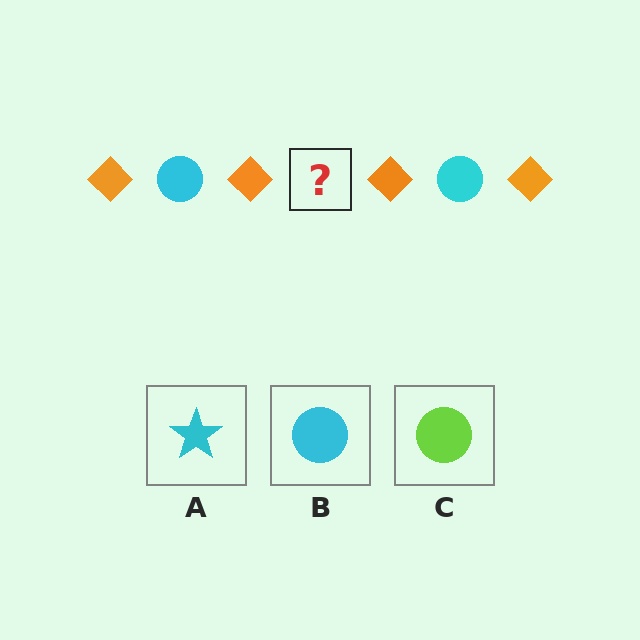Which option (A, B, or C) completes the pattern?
B.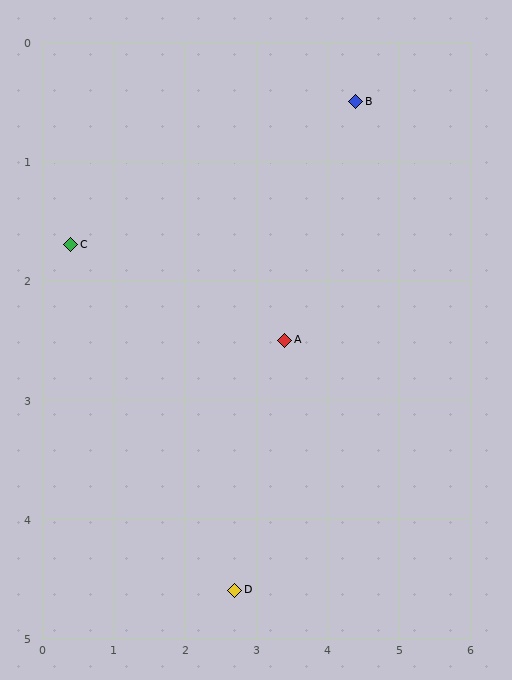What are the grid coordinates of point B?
Point B is at approximately (4.4, 0.5).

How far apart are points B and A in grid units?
Points B and A are about 2.2 grid units apart.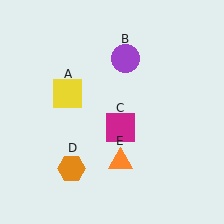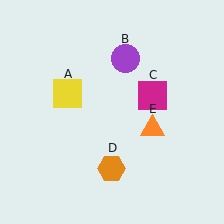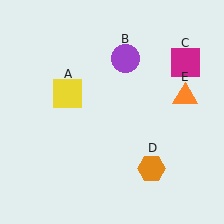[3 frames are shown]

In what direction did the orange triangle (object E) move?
The orange triangle (object E) moved up and to the right.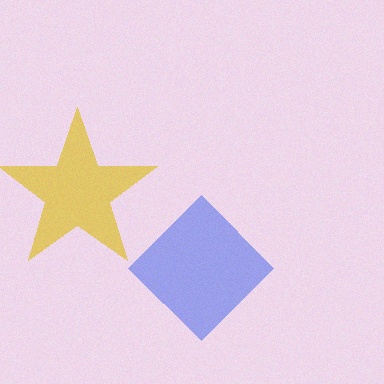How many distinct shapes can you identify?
There are 2 distinct shapes: a yellow star, a blue diamond.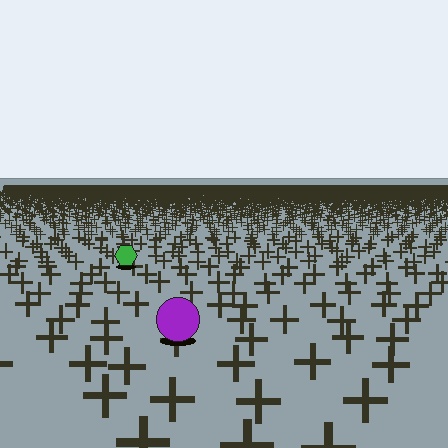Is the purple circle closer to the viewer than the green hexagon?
Yes. The purple circle is closer — you can tell from the texture gradient: the ground texture is coarser near it.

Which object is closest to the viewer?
The purple circle is closest. The texture marks near it are larger and more spread out.